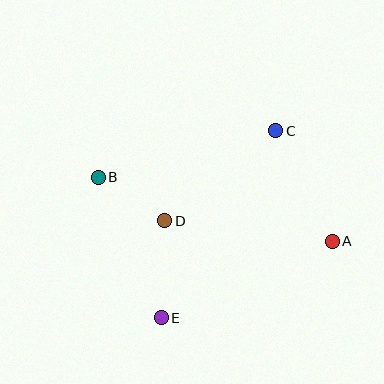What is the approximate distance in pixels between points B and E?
The distance between B and E is approximately 154 pixels.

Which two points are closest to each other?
Points B and D are closest to each other.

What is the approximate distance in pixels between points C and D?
The distance between C and D is approximately 143 pixels.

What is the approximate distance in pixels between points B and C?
The distance between B and C is approximately 184 pixels.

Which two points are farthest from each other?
Points A and B are farthest from each other.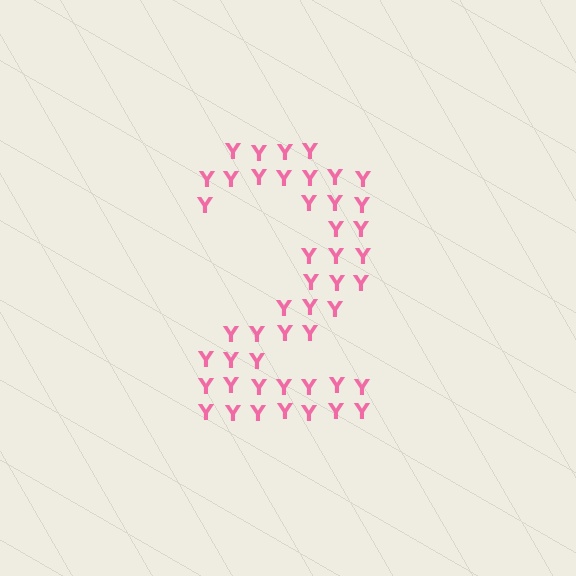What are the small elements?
The small elements are letter Y's.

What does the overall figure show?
The overall figure shows the digit 2.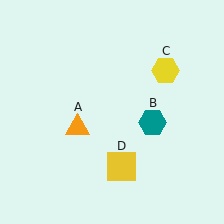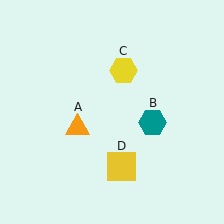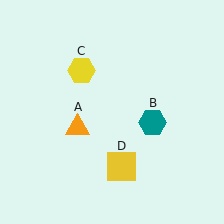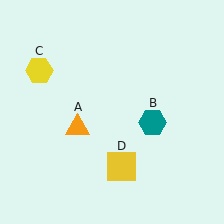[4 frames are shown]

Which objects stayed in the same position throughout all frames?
Orange triangle (object A) and teal hexagon (object B) and yellow square (object D) remained stationary.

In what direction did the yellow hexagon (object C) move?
The yellow hexagon (object C) moved left.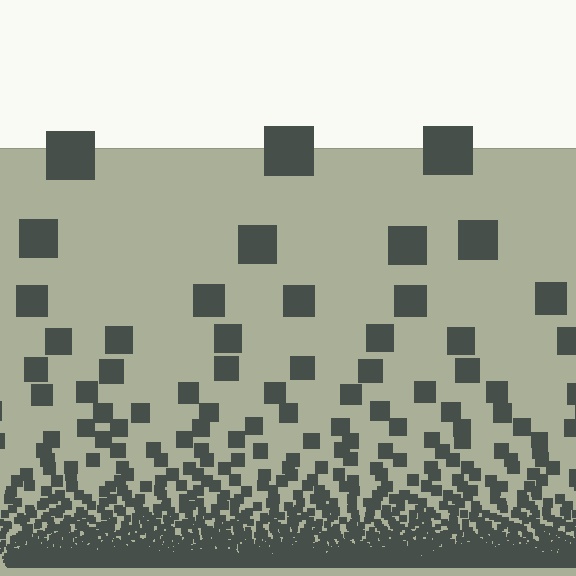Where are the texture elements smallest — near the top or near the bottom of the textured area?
Near the bottom.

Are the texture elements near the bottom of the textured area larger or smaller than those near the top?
Smaller. The gradient is inverted — elements near the bottom are smaller and denser.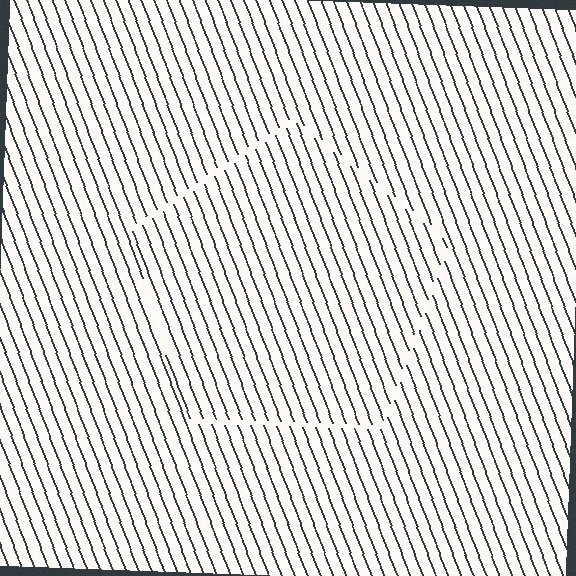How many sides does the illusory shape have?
5 sides — the line-ends trace a pentagon.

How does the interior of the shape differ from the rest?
The interior of the shape contains the same grating, shifted by half a period — the contour is defined by the phase discontinuity where line-ends from the inner and outer gratings abut.